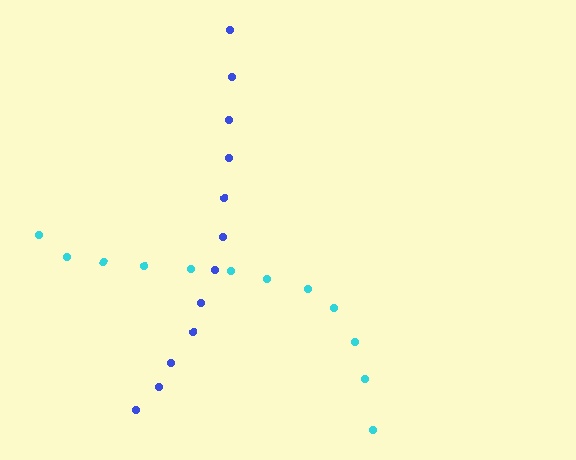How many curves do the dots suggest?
There are 2 distinct paths.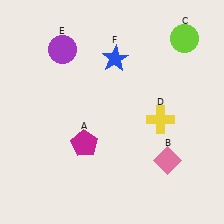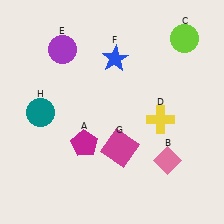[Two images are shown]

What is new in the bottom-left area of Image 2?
A teal circle (H) was added in the bottom-left area of Image 2.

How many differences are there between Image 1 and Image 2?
There are 2 differences between the two images.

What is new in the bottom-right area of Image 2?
A magenta square (G) was added in the bottom-right area of Image 2.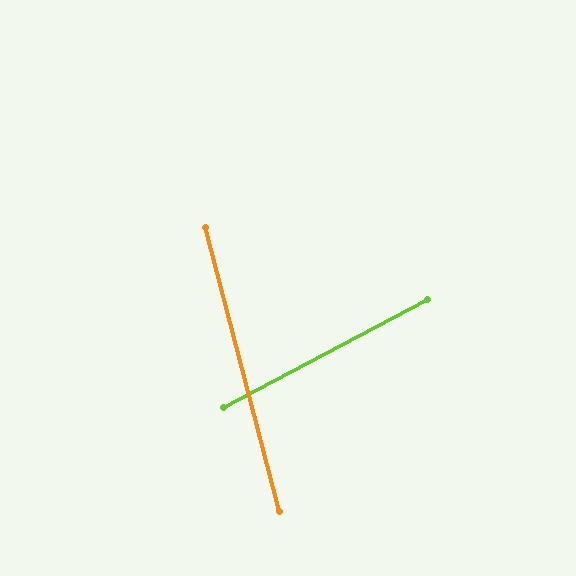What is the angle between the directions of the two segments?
Approximately 77 degrees.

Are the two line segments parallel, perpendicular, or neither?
Neither parallel nor perpendicular — they differ by about 77°.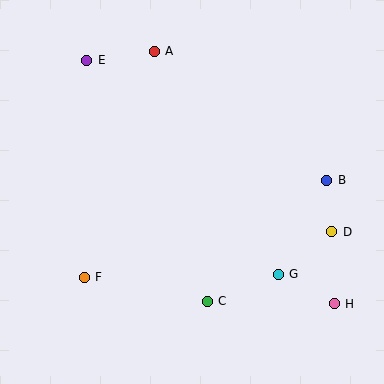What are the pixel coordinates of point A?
Point A is at (154, 51).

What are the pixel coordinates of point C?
Point C is at (207, 301).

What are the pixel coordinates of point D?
Point D is at (332, 232).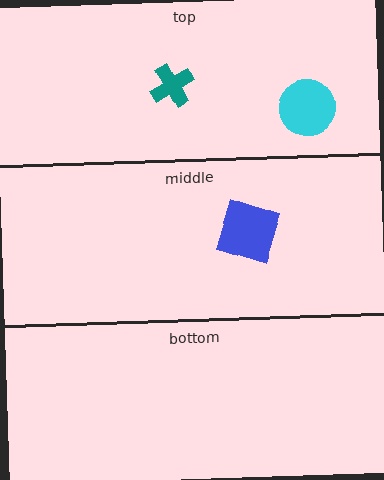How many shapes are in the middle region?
1.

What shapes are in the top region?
The cyan circle, the teal cross.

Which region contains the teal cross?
The top region.